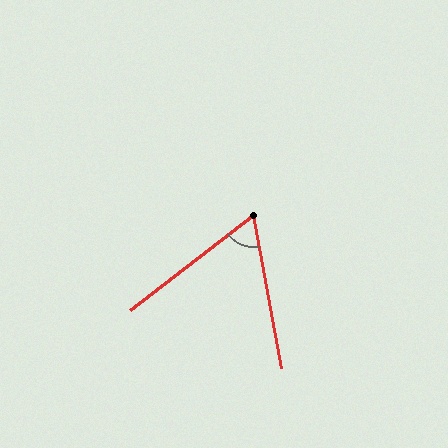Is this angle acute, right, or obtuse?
It is acute.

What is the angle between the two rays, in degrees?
Approximately 63 degrees.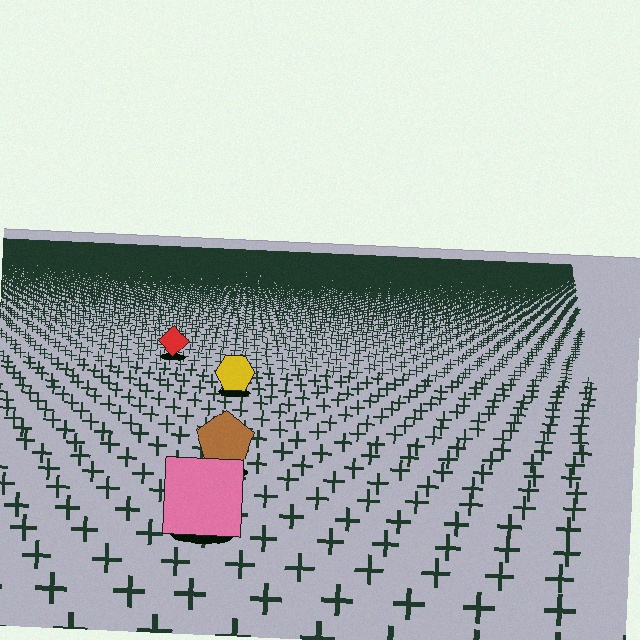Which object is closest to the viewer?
The pink square is closest. The texture marks near it are larger and more spread out.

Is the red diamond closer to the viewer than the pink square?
No. The pink square is closer — you can tell from the texture gradient: the ground texture is coarser near it.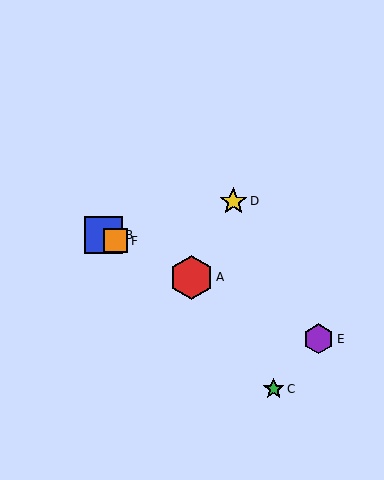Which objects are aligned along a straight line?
Objects A, B, E, F are aligned along a straight line.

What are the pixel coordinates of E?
Object E is at (319, 339).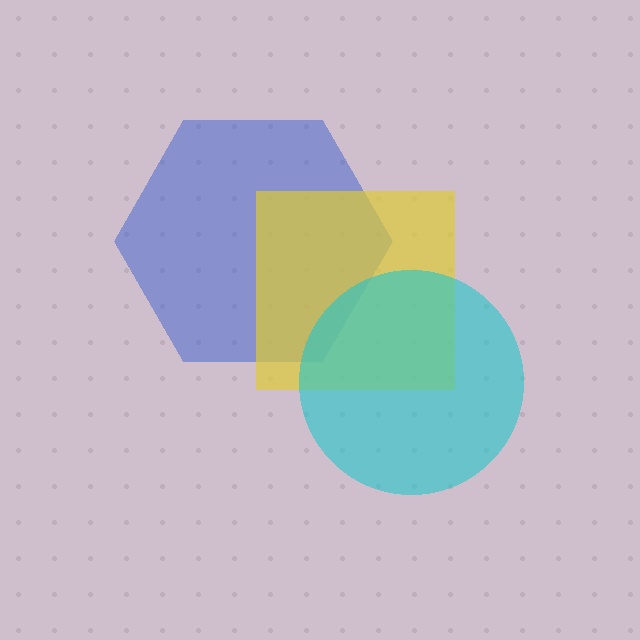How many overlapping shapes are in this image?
There are 3 overlapping shapes in the image.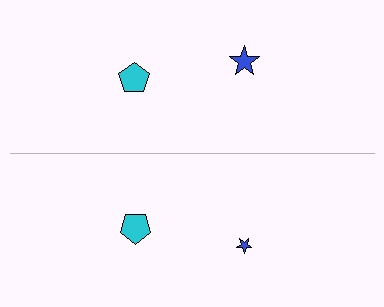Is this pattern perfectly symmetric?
No, the pattern is not perfectly symmetric. The blue star on the bottom side has a different size than its mirror counterpart.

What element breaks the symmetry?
The blue star on the bottom side has a different size than its mirror counterpart.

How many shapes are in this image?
There are 4 shapes in this image.